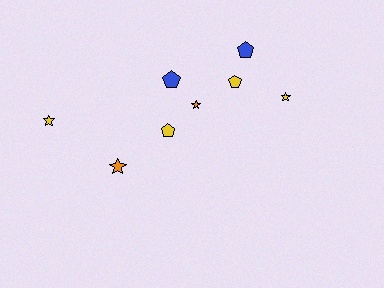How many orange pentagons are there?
There are no orange pentagons.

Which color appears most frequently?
Yellow, with 4 objects.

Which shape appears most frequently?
Pentagon, with 4 objects.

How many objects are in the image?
There are 8 objects.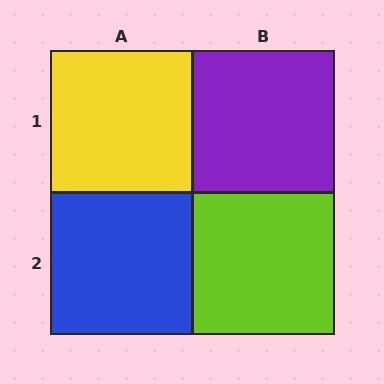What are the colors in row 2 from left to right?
Blue, lime.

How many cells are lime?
1 cell is lime.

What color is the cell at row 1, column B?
Purple.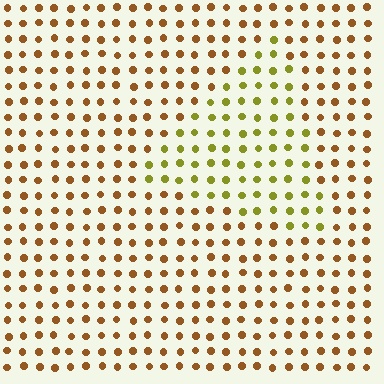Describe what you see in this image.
The image is filled with small brown elements in a uniform arrangement. A triangle-shaped region is visible where the elements are tinted to a slightly different hue, forming a subtle color boundary.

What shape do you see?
I see a triangle.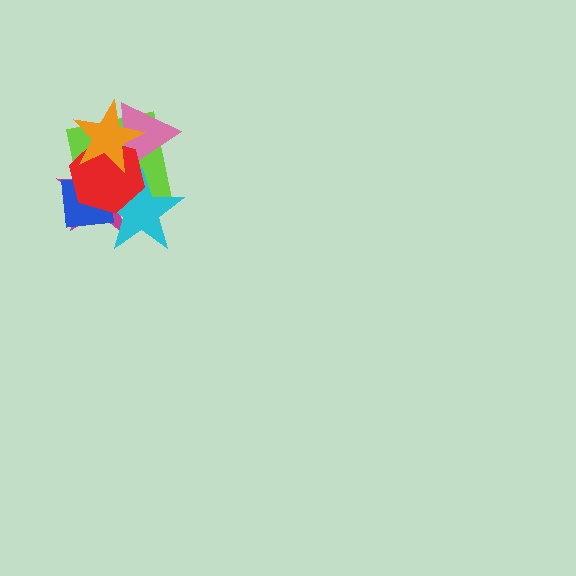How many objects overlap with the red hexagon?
6 objects overlap with the red hexagon.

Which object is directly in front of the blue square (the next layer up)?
The cyan star is directly in front of the blue square.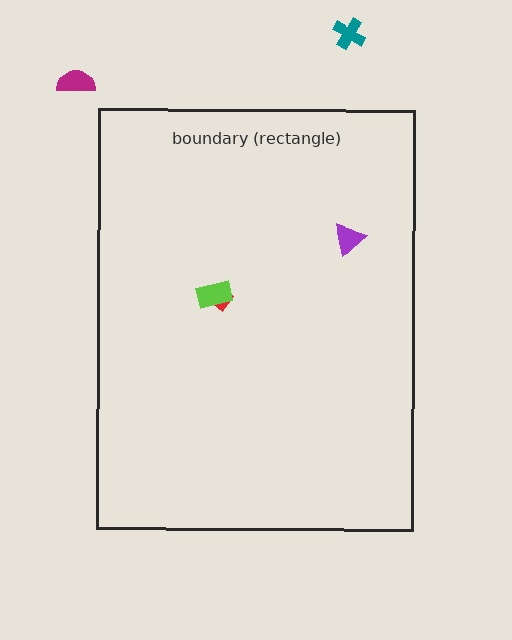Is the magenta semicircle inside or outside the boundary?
Outside.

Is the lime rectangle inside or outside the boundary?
Inside.